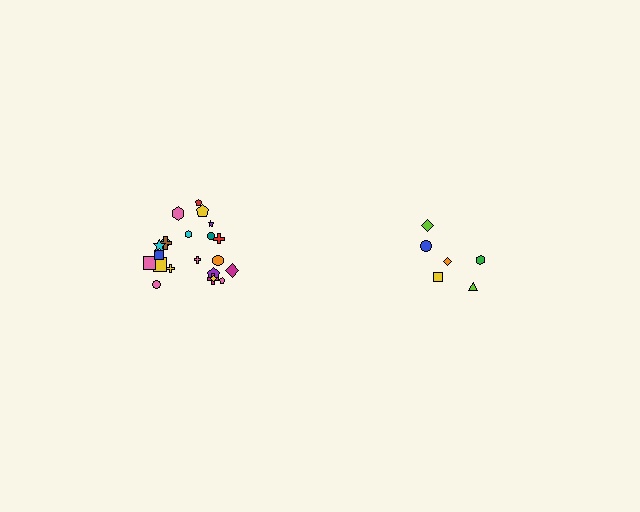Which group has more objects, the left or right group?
The left group.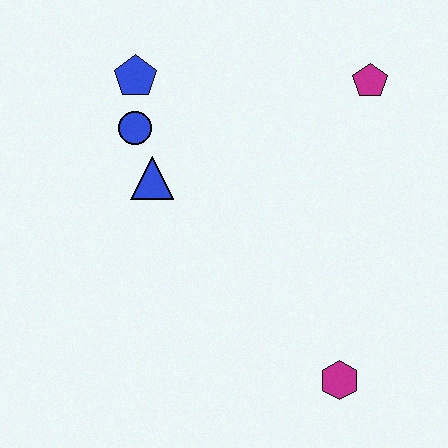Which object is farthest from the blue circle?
The magenta hexagon is farthest from the blue circle.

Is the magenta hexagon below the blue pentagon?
Yes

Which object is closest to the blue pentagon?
The blue circle is closest to the blue pentagon.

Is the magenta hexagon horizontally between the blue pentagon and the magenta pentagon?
Yes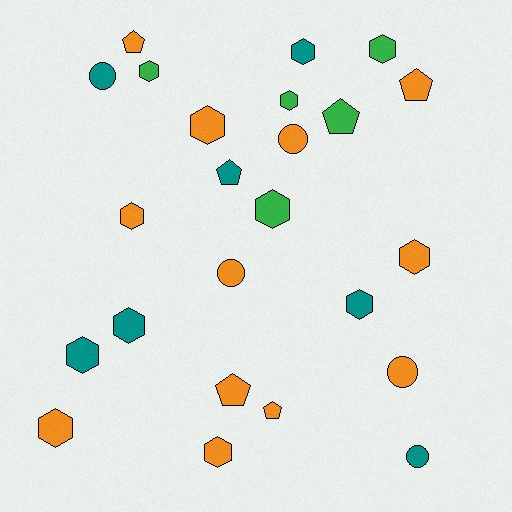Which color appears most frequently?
Orange, with 12 objects.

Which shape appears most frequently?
Hexagon, with 13 objects.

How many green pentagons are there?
There is 1 green pentagon.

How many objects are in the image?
There are 24 objects.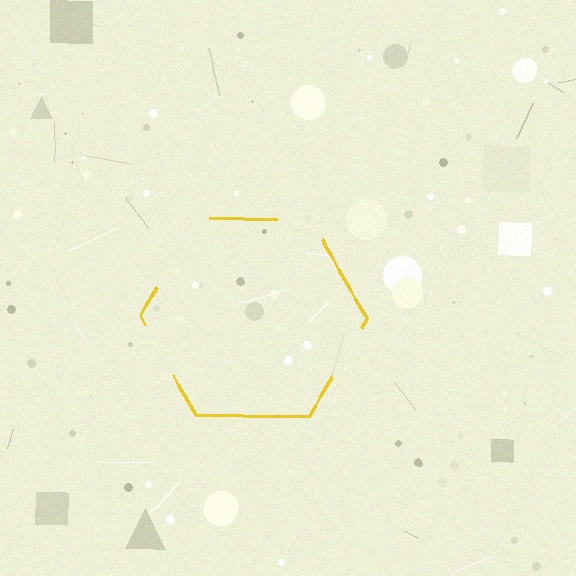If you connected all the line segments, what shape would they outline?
They would outline a hexagon.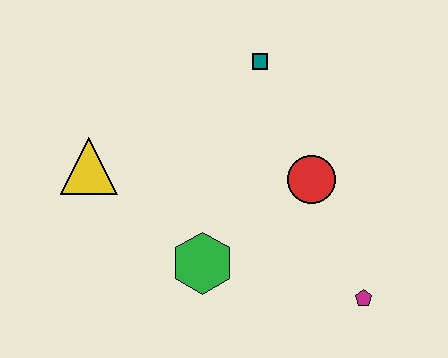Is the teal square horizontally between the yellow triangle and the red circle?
Yes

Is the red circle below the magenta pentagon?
No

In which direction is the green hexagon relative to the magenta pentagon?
The green hexagon is to the left of the magenta pentagon.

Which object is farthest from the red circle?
The yellow triangle is farthest from the red circle.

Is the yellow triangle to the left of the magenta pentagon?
Yes